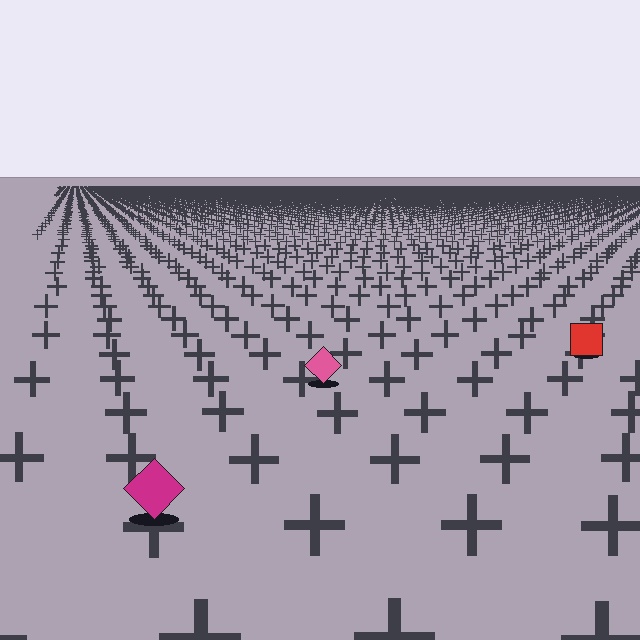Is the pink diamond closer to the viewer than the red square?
Yes. The pink diamond is closer — you can tell from the texture gradient: the ground texture is coarser near it.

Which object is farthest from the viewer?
The red square is farthest from the viewer. It appears smaller and the ground texture around it is denser.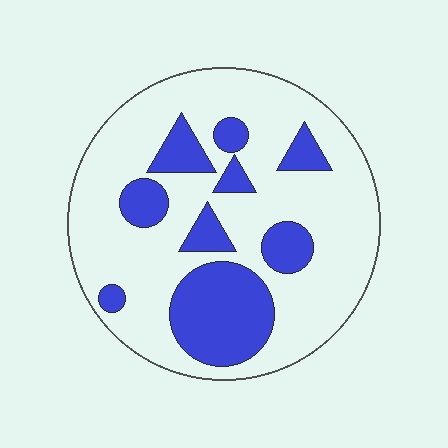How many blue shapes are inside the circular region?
9.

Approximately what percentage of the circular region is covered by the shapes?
Approximately 25%.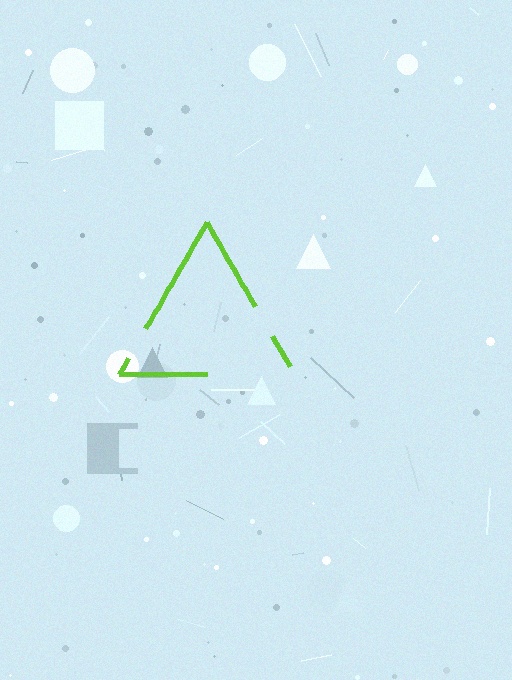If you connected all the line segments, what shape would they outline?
They would outline a triangle.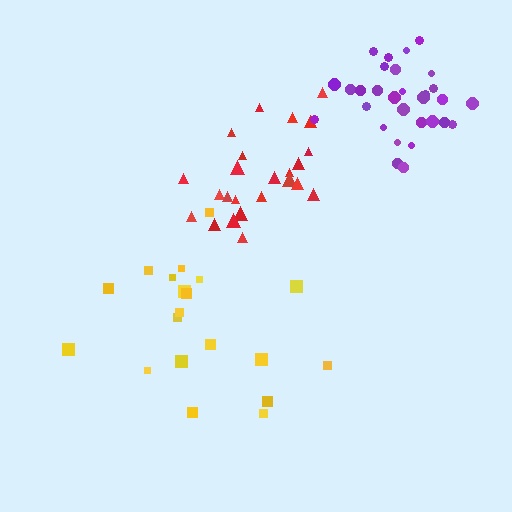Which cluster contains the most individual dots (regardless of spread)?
Purple (30).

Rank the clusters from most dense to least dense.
purple, red, yellow.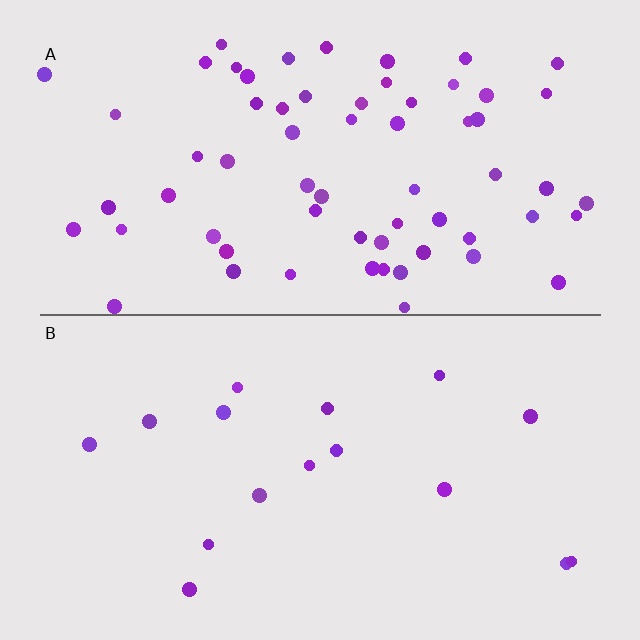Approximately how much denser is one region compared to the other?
Approximately 4.0× — region A over region B.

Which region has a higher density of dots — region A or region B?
A (the top).